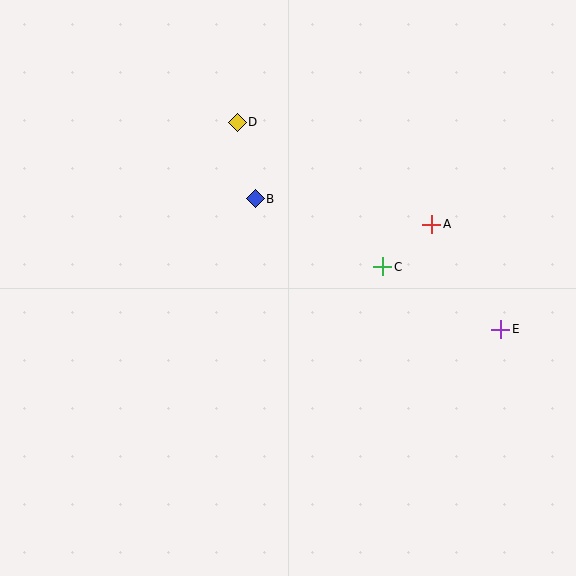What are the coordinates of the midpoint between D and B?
The midpoint between D and B is at (246, 161).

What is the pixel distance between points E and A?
The distance between E and A is 126 pixels.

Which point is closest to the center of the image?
Point B at (255, 199) is closest to the center.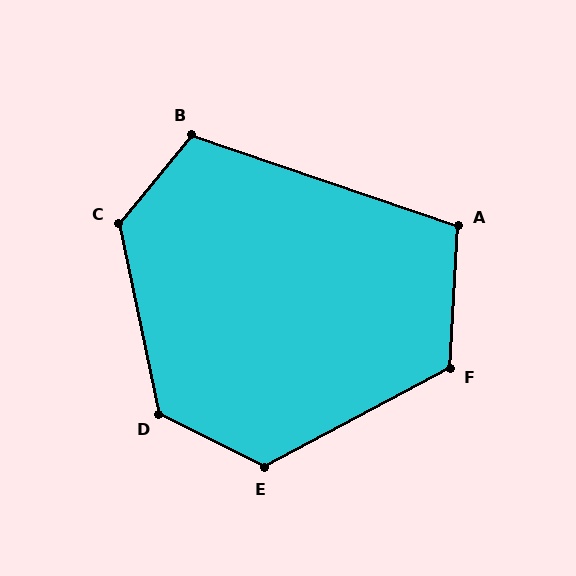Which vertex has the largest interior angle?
C, at approximately 129 degrees.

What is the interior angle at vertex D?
Approximately 128 degrees (obtuse).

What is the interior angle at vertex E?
Approximately 125 degrees (obtuse).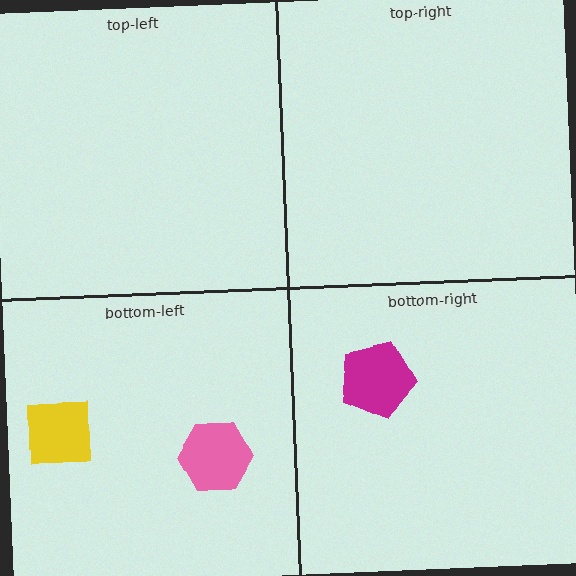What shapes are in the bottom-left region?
The yellow square, the pink hexagon.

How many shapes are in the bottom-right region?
1.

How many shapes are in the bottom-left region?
2.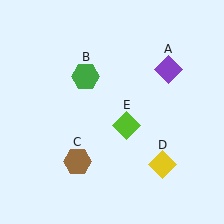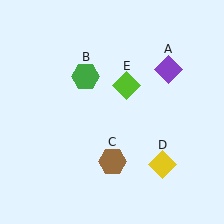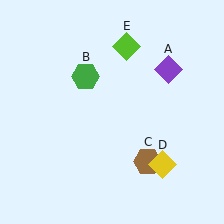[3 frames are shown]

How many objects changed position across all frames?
2 objects changed position: brown hexagon (object C), lime diamond (object E).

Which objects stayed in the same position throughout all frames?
Purple diamond (object A) and green hexagon (object B) and yellow diamond (object D) remained stationary.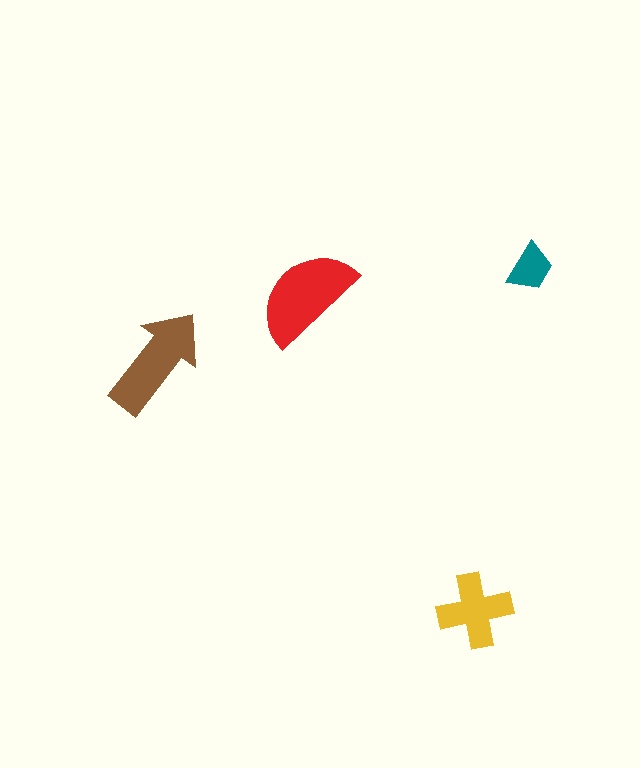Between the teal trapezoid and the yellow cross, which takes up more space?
The yellow cross.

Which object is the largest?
The red semicircle.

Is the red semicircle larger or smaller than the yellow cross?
Larger.